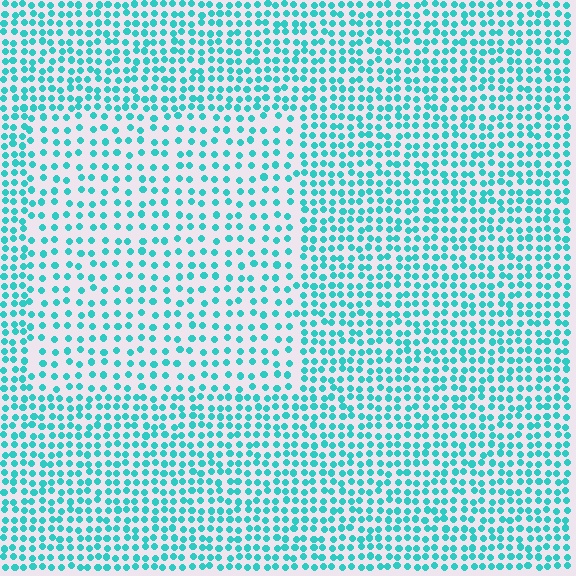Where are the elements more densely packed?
The elements are more densely packed outside the rectangle boundary.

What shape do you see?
I see a rectangle.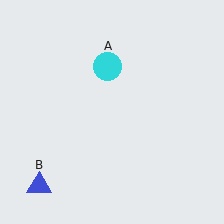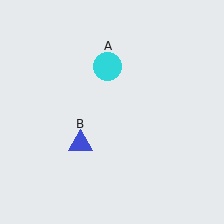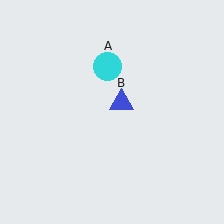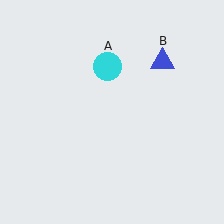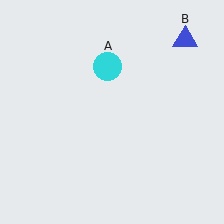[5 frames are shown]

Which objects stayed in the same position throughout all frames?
Cyan circle (object A) remained stationary.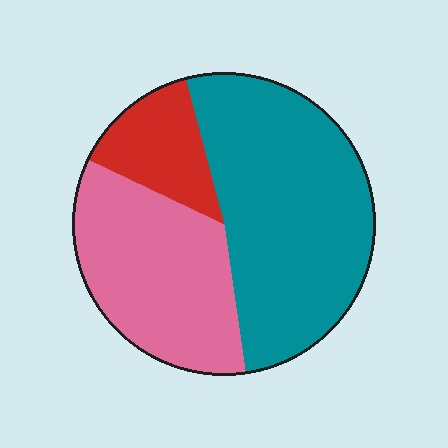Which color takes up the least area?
Red, at roughly 15%.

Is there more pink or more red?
Pink.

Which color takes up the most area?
Teal, at roughly 50%.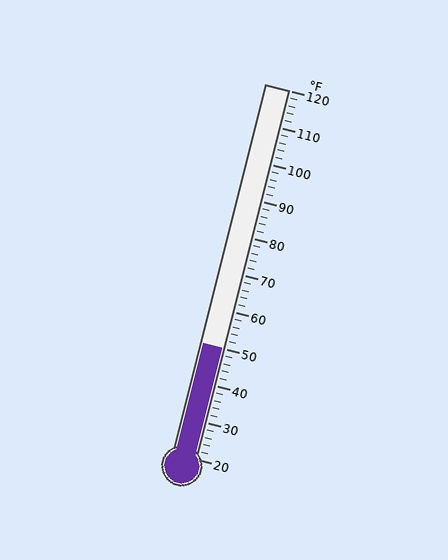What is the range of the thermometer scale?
The thermometer scale ranges from 20°F to 120°F.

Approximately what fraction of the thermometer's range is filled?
The thermometer is filled to approximately 30% of its range.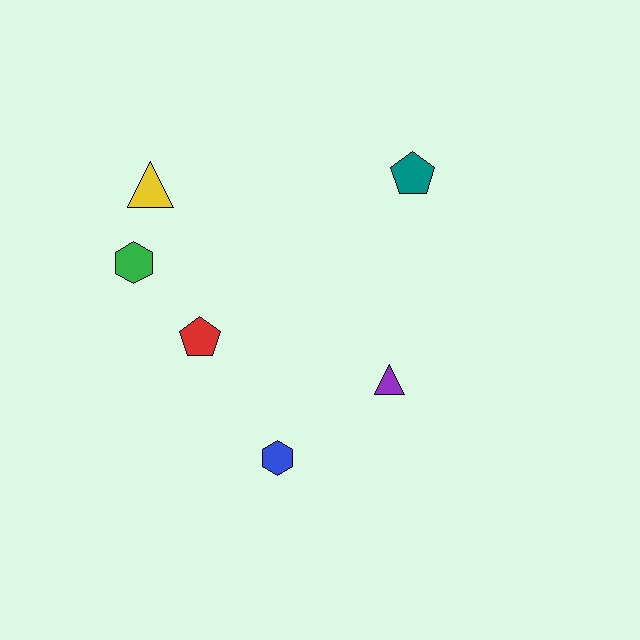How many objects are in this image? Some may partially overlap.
There are 6 objects.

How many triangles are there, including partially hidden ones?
There are 2 triangles.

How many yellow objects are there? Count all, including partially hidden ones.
There is 1 yellow object.